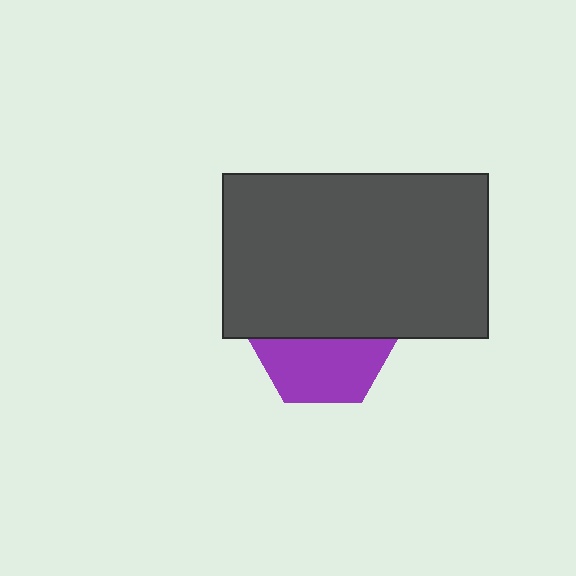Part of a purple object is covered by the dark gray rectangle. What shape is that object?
It is a hexagon.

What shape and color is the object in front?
The object in front is a dark gray rectangle.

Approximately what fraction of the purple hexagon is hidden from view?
Roughly 53% of the purple hexagon is hidden behind the dark gray rectangle.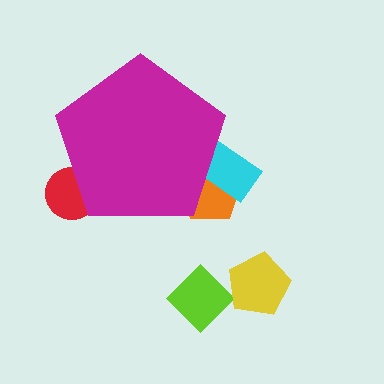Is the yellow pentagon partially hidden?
No, the yellow pentagon is fully visible.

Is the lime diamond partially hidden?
No, the lime diamond is fully visible.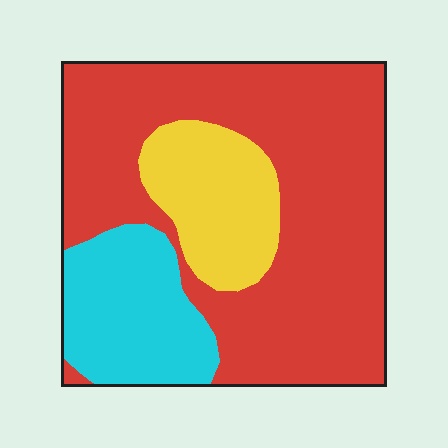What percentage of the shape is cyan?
Cyan covers roughly 20% of the shape.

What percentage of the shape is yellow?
Yellow takes up less than a sixth of the shape.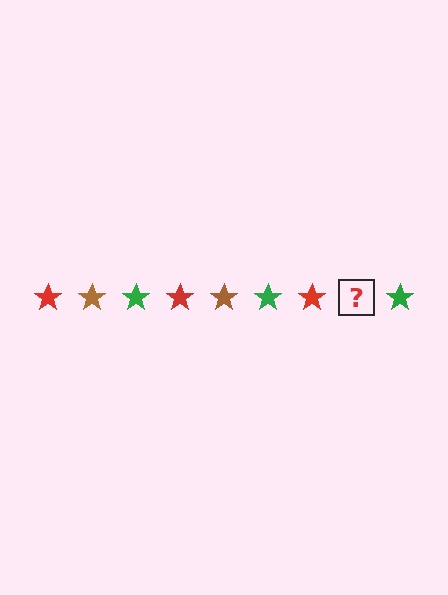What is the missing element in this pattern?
The missing element is a brown star.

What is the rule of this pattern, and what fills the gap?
The rule is that the pattern cycles through red, brown, green stars. The gap should be filled with a brown star.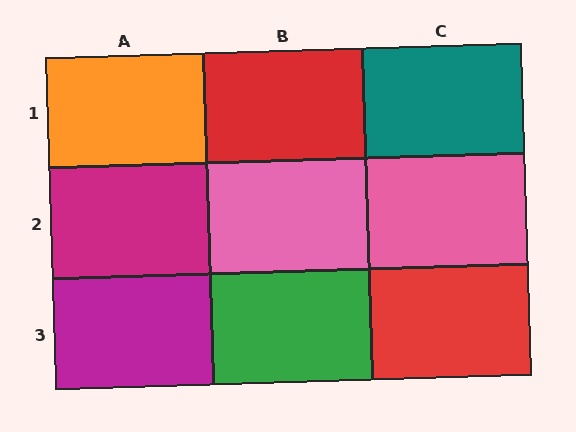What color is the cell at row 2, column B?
Pink.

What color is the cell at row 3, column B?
Green.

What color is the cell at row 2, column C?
Pink.